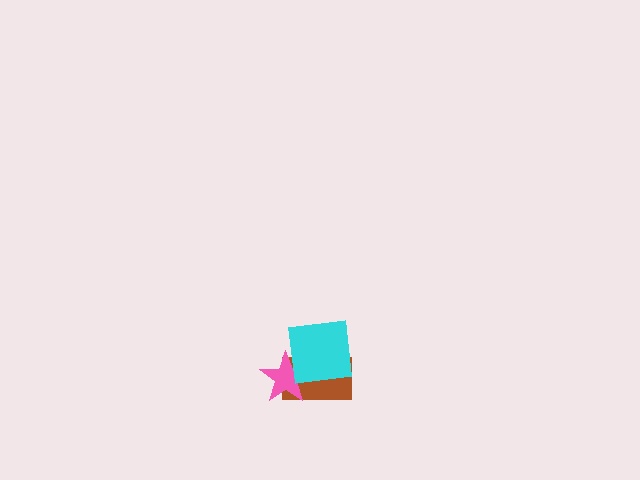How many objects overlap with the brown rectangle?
2 objects overlap with the brown rectangle.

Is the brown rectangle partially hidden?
Yes, it is partially covered by another shape.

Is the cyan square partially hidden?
No, no other shape covers it.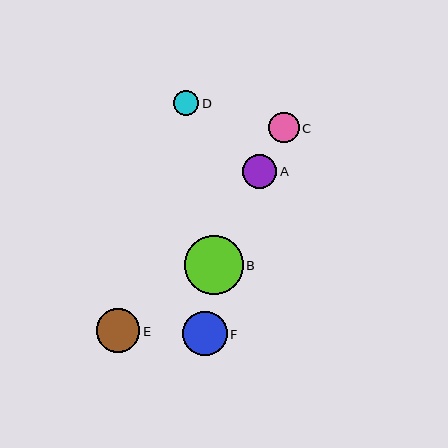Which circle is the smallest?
Circle D is the smallest with a size of approximately 25 pixels.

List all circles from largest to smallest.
From largest to smallest: B, F, E, A, C, D.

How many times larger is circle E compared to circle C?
Circle E is approximately 1.4 times the size of circle C.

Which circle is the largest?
Circle B is the largest with a size of approximately 59 pixels.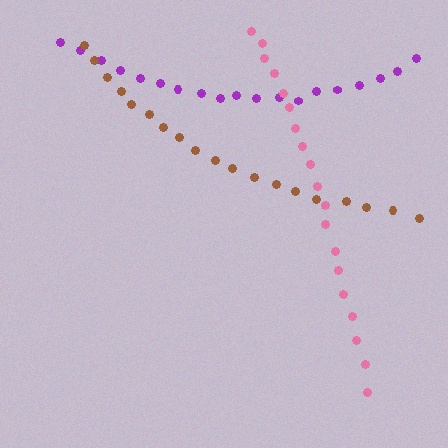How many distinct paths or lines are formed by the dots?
There are 3 distinct paths.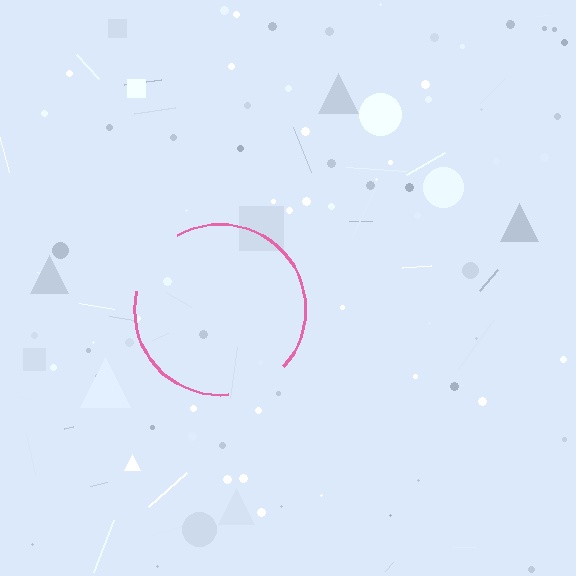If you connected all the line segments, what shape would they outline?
They would outline a circle.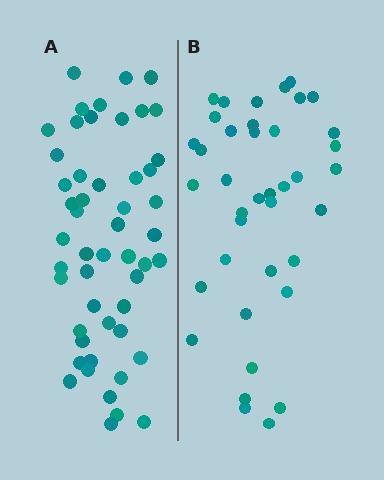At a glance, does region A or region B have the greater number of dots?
Region A (the left region) has more dots.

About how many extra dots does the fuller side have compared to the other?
Region A has roughly 12 or so more dots than region B.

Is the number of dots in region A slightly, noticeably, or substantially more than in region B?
Region A has noticeably more, but not dramatically so. The ratio is roughly 1.3 to 1.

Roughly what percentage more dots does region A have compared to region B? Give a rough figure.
About 30% more.